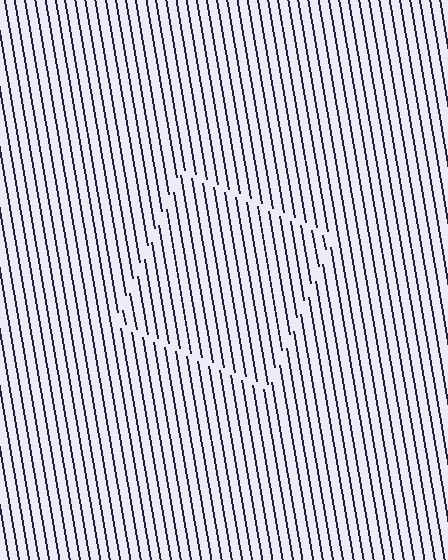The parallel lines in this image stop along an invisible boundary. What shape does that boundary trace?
An illusory square. The interior of the shape contains the same grating, shifted by half a period — the contour is defined by the phase discontinuity where line-ends from the inner and outer gratings abut.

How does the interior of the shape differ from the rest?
The interior of the shape contains the same grating, shifted by half a period — the contour is defined by the phase discontinuity where line-ends from the inner and outer gratings abut.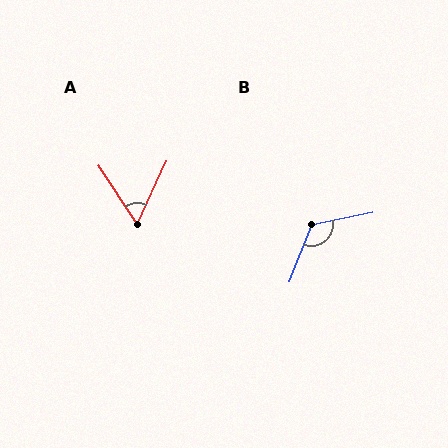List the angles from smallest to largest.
A (58°), B (123°).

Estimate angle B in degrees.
Approximately 123 degrees.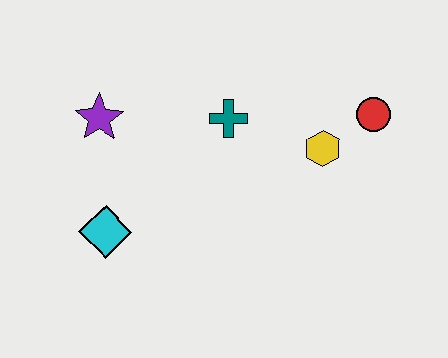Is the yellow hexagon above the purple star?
No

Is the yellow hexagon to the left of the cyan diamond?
No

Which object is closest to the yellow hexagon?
The red circle is closest to the yellow hexagon.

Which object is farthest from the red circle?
The cyan diamond is farthest from the red circle.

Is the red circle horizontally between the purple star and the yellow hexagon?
No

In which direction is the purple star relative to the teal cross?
The purple star is to the left of the teal cross.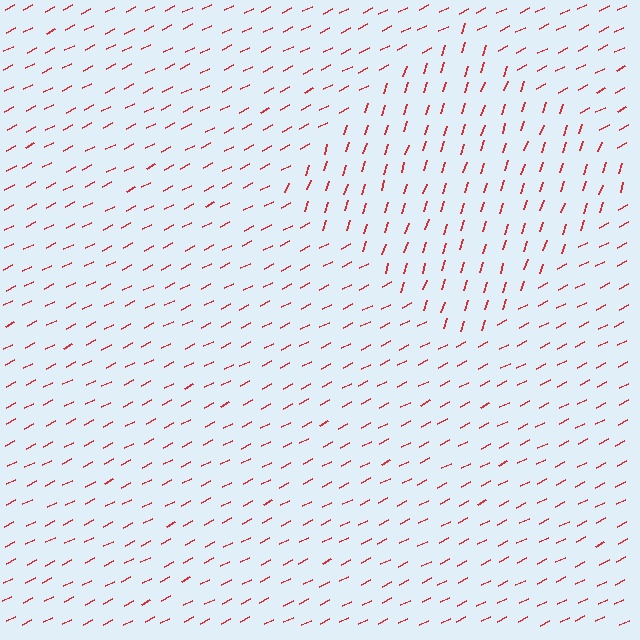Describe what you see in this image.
The image is filled with small red line segments. A diamond region in the image has lines oriented differently from the surrounding lines, creating a visible texture boundary.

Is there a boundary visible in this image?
Yes, there is a texture boundary formed by a change in line orientation.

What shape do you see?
I see a diamond.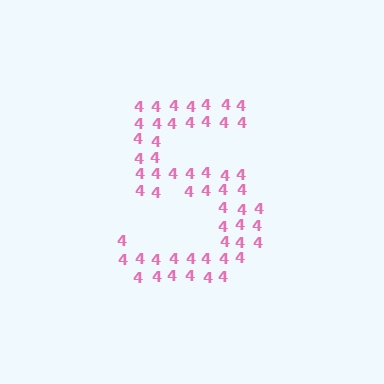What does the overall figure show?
The overall figure shows the digit 5.